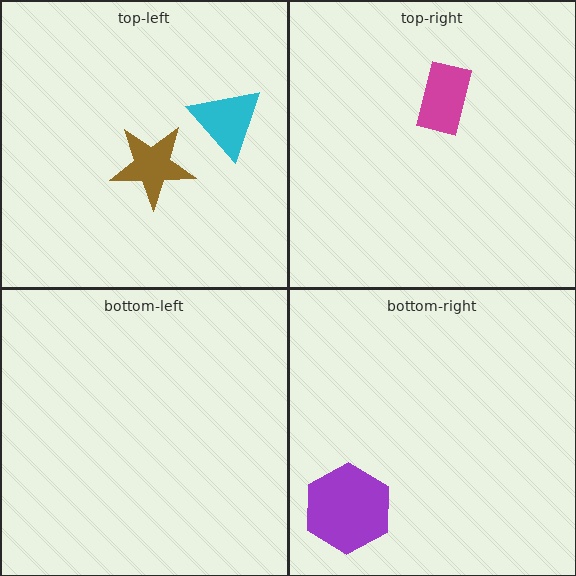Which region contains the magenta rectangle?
The top-right region.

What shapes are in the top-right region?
The magenta rectangle.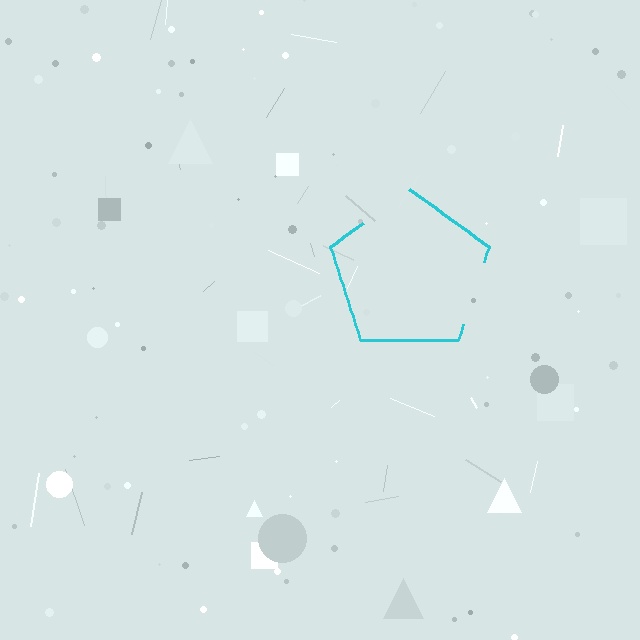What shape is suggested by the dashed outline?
The dashed outline suggests a pentagon.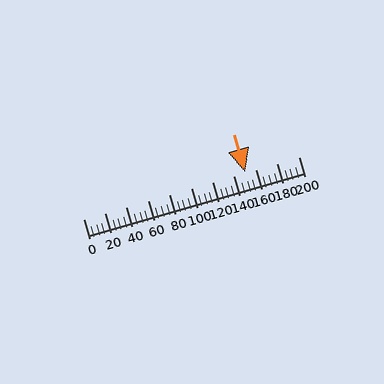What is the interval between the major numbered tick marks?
The major tick marks are spaced 20 units apart.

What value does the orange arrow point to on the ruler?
The orange arrow points to approximately 150.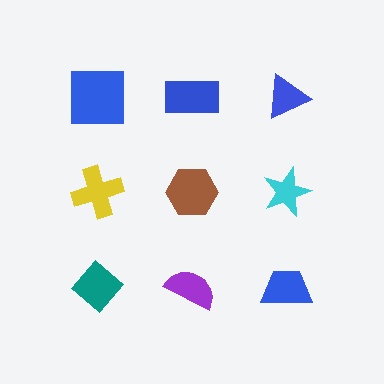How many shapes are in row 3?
3 shapes.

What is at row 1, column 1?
A blue square.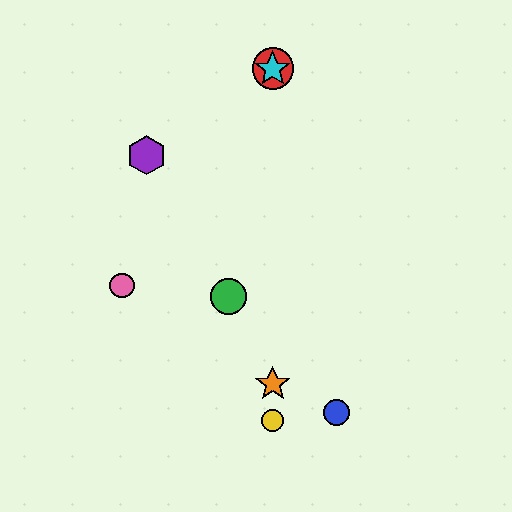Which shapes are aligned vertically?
The red circle, the yellow circle, the orange star, the cyan star are aligned vertically.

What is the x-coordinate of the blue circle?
The blue circle is at x≈337.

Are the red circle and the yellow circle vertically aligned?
Yes, both are at x≈273.